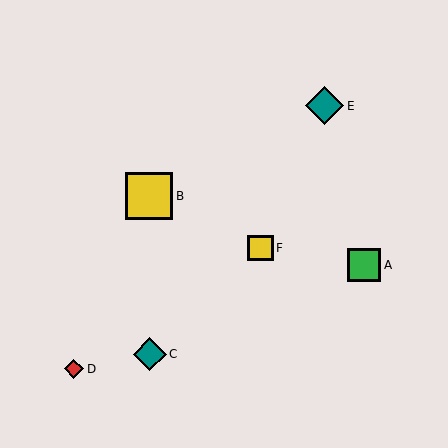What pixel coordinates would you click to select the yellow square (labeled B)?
Click at (149, 196) to select the yellow square B.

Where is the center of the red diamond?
The center of the red diamond is at (74, 369).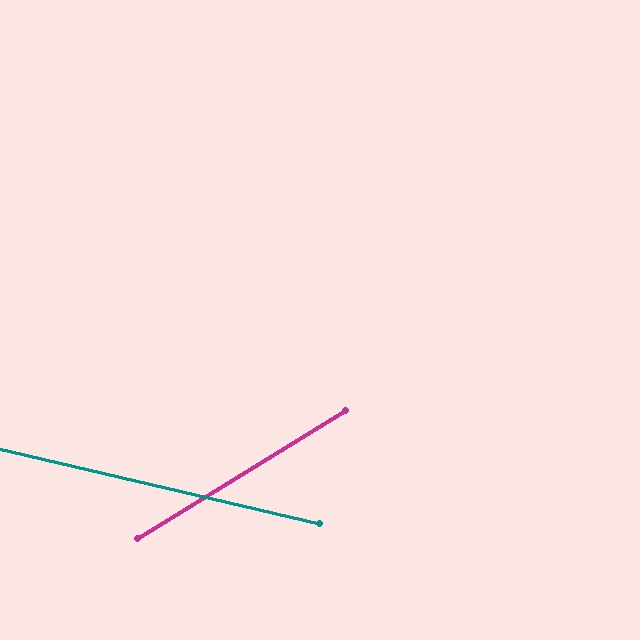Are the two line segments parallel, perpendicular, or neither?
Neither parallel nor perpendicular — they differ by about 45°.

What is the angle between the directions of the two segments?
Approximately 45 degrees.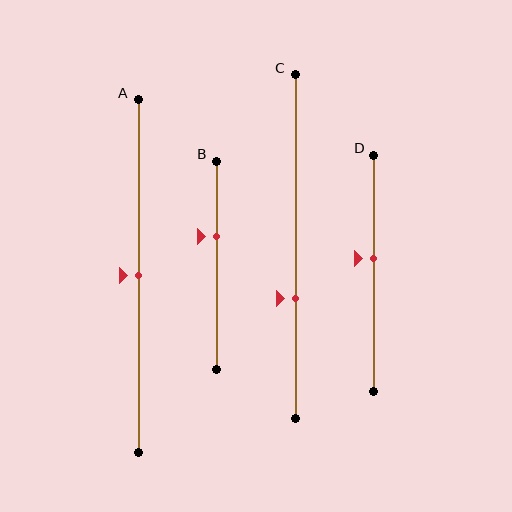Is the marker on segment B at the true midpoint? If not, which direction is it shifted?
No, the marker on segment B is shifted upward by about 14% of the segment length.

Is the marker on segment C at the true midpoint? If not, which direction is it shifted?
No, the marker on segment C is shifted downward by about 15% of the segment length.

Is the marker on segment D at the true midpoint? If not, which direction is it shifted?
No, the marker on segment D is shifted upward by about 6% of the segment length.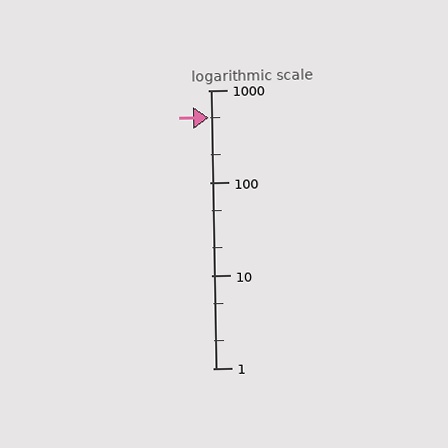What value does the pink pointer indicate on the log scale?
The pointer indicates approximately 500.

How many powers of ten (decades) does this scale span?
The scale spans 3 decades, from 1 to 1000.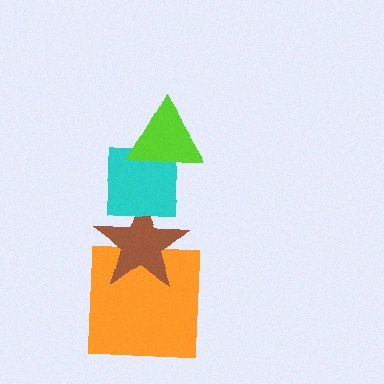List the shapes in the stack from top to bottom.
From top to bottom: the lime triangle, the cyan square, the brown star, the orange square.